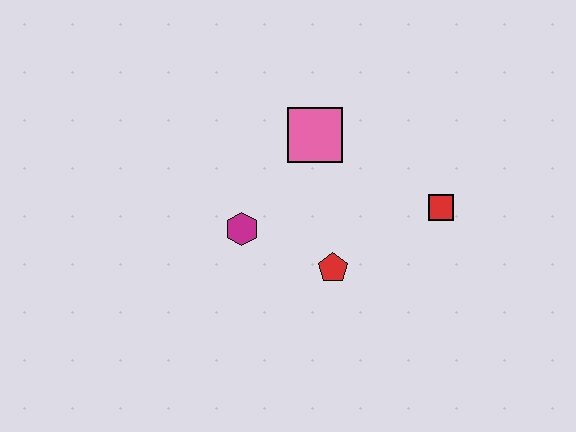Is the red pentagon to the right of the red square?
No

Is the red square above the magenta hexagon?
Yes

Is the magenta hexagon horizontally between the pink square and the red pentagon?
No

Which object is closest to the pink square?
The magenta hexagon is closest to the pink square.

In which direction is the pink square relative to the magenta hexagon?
The pink square is above the magenta hexagon.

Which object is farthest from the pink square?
The red square is farthest from the pink square.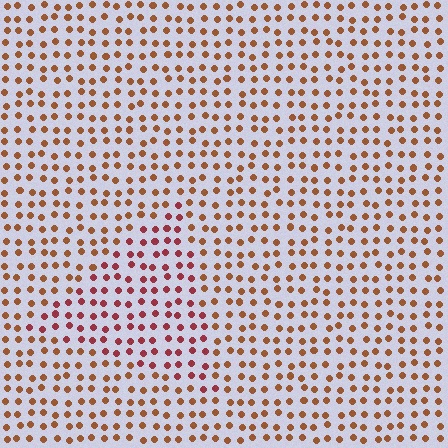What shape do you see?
I see a triangle.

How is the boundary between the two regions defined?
The boundary is defined purely by a slight shift in hue (about 32 degrees). Spacing, size, and orientation are identical on both sides.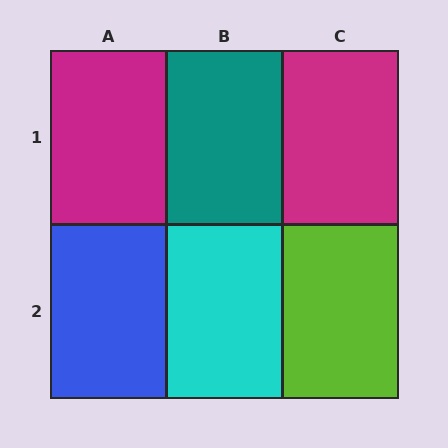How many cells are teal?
1 cell is teal.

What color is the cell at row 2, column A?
Blue.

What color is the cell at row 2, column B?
Cyan.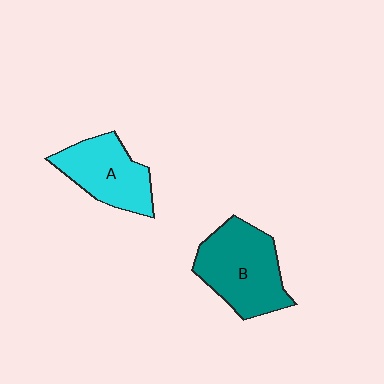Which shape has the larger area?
Shape B (teal).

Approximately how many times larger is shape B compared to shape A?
Approximately 1.3 times.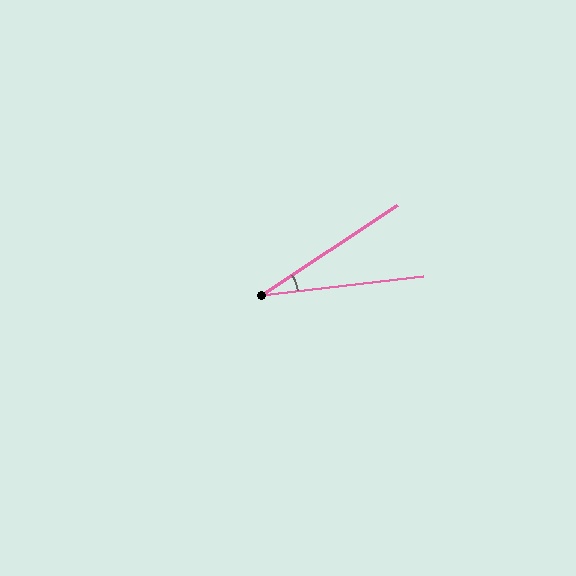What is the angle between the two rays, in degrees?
Approximately 27 degrees.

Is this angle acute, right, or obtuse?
It is acute.